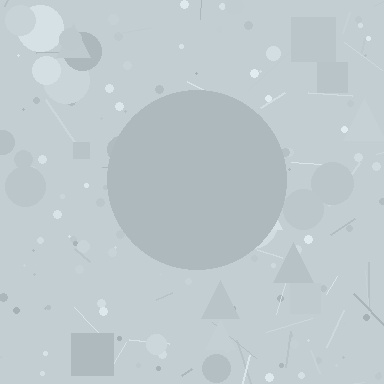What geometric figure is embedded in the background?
A circle is embedded in the background.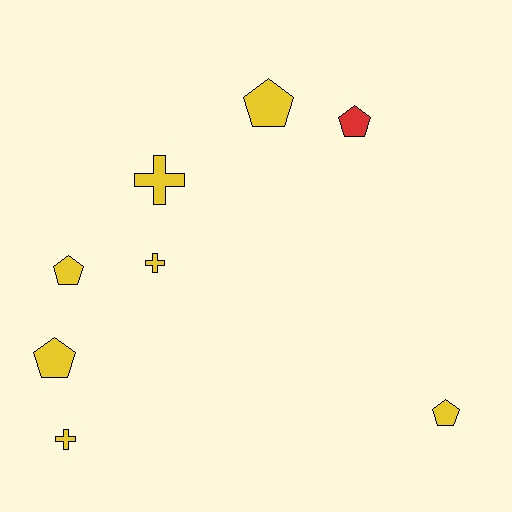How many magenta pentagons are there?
There are no magenta pentagons.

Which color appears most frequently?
Yellow, with 7 objects.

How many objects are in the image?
There are 8 objects.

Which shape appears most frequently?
Pentagon, with 5 objects.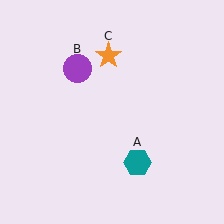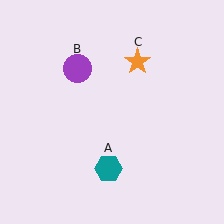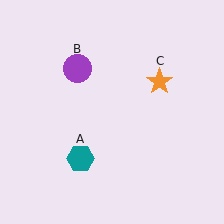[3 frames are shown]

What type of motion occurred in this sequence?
The teal hexagon (object A), orange star (object C) rotated clockwise around the center of the scene.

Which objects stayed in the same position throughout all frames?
Purple circle (object B) remained stationary.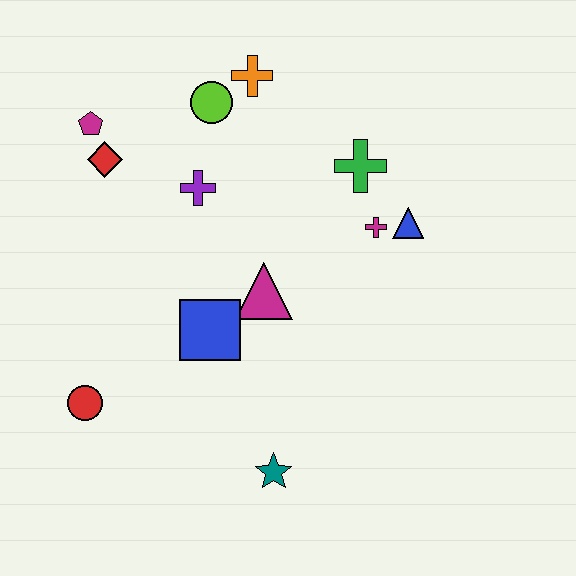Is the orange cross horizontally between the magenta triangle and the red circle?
Yes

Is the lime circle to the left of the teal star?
Yes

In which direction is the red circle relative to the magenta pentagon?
The red circle is below the magenta pentagon.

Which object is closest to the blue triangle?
The magenta cross is closest to the blue triangle.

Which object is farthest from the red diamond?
The teal star is farthest from the red diamond.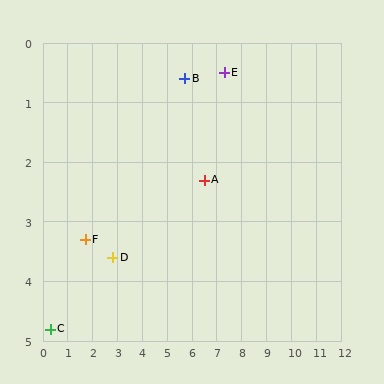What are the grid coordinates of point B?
Point B is at approximately (5.7, 0.6).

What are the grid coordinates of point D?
Point D is at approximately (2.8, 3.6).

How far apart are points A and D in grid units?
Points A and D are about 3.9 grid units apart.